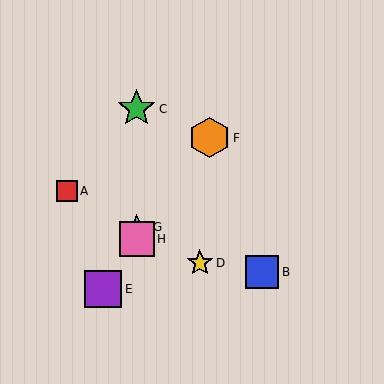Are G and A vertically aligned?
No, G is at x≈137 and A is at x≈67.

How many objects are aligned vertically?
3 objects (C, G, H) are aligned vertically.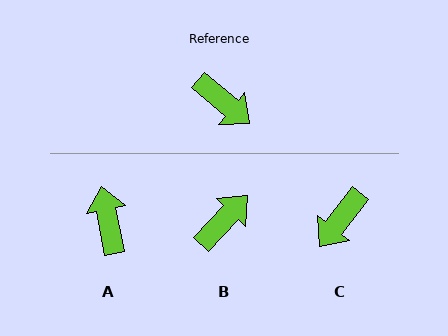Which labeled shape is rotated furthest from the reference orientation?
A, about 141 degrees away.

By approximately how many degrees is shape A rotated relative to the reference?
Approximately 141 degrees counter-clockwise.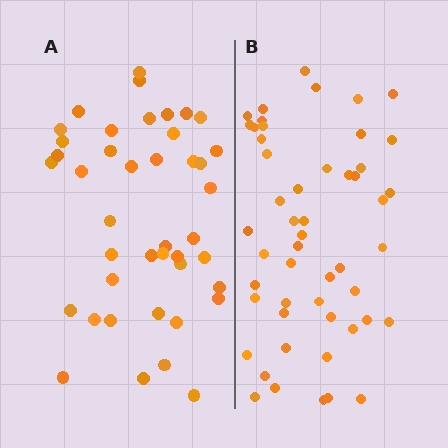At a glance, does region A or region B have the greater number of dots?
Region B (the right region) has more dots.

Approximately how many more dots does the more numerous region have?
Region B has roughly 8 or so more dots than region A.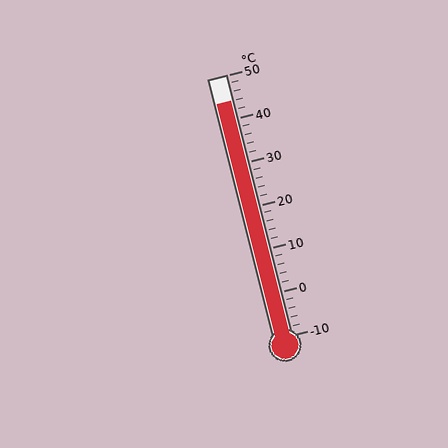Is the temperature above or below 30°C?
The temperature is above 30°C.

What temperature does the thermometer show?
The thermometer shows approximately 44°C.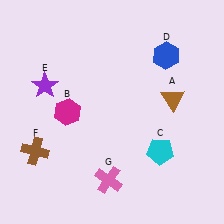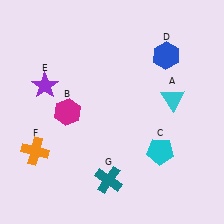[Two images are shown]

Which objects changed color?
A changed from brown to cyan. F changed from brown to orange. G changed from pink to teal.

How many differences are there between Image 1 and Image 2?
There are 3 differences between the two images.